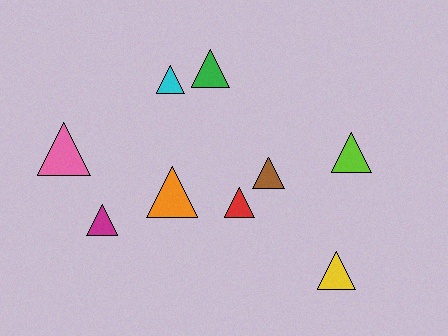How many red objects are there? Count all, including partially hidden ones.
There is 1 red object.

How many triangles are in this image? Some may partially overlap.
There are 9 triangles.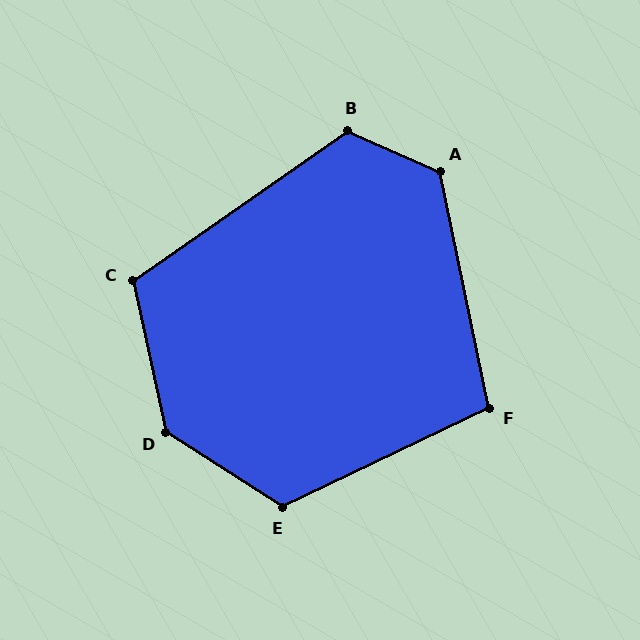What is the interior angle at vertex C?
Approximately 113 degrees (obtuse).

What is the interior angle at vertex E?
Approximately 122 degrees (obtuse).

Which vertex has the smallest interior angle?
F, at approximately 104 degrees.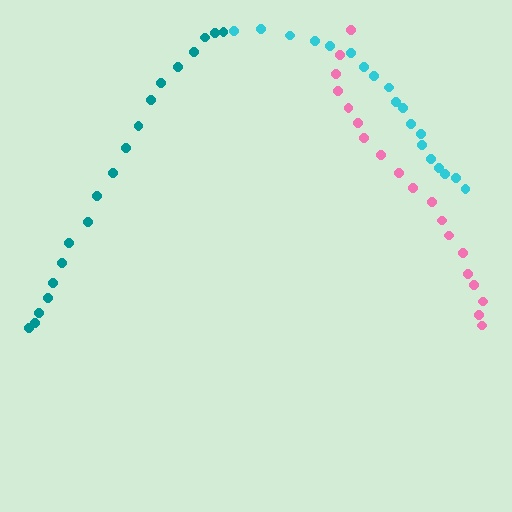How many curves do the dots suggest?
There are 3 distinct paths.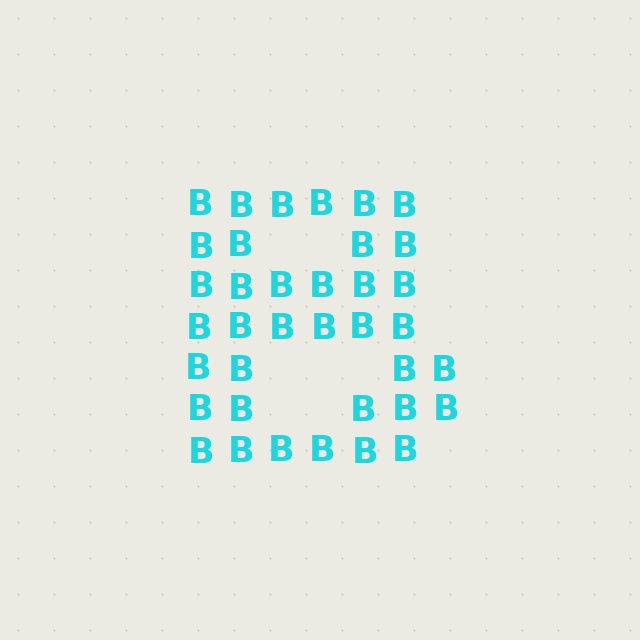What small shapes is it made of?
It is made of small letter B's.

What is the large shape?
The large shape is the letter B.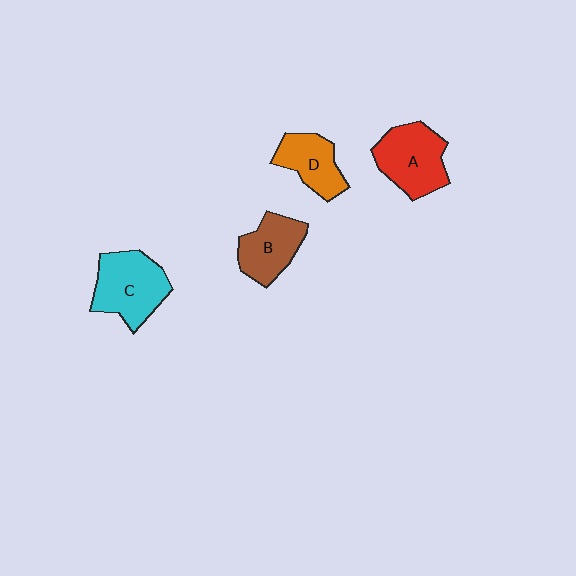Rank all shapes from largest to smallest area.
From largest to smallest: C (cyan), A (red), B (brown), D (orange).